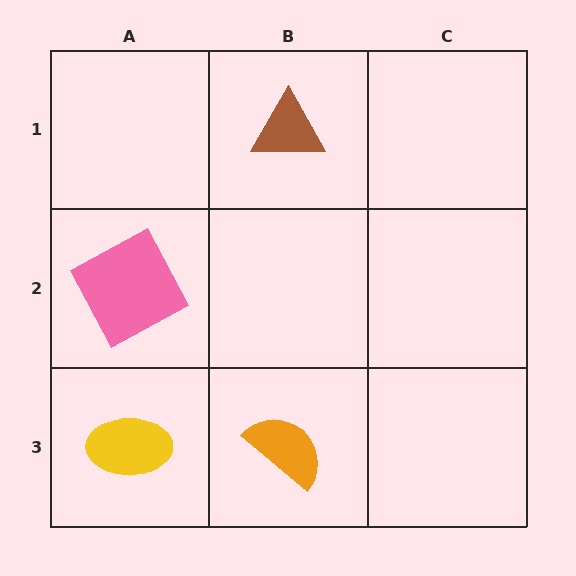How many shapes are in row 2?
1 shape.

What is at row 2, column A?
A pink square.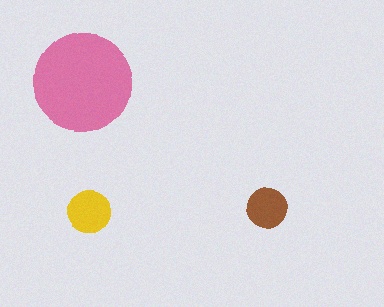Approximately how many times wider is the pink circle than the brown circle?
About 2.5 times wider.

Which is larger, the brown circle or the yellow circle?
The yellow one.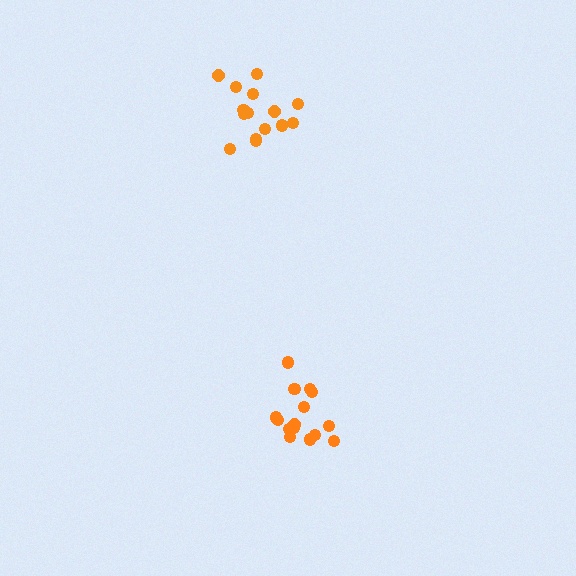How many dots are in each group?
Group 1: 15 dots, Group 2: 15 dots (30 total).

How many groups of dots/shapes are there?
There are 2 groups.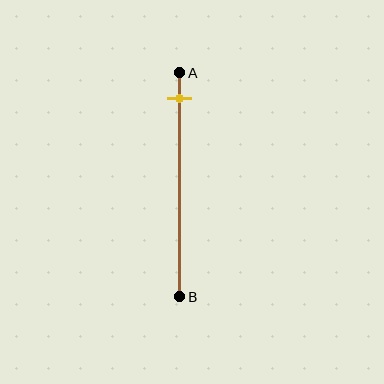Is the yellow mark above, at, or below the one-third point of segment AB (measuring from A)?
The yellow mark is above the one-third point of segment AB.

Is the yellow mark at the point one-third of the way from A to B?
No, the mark is at about 10% from A, not at the 33% one-third point.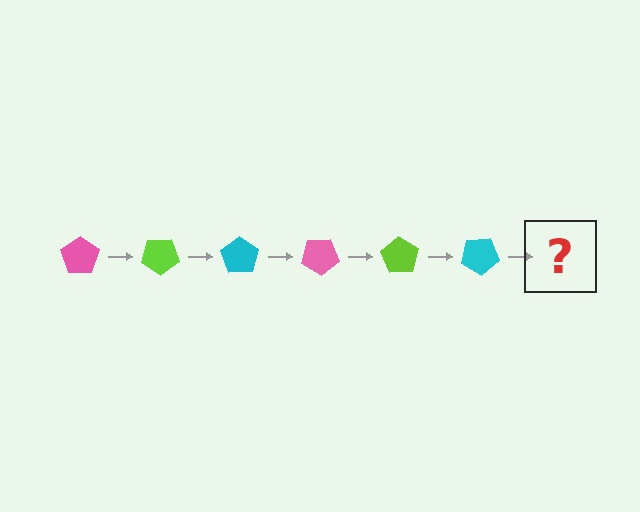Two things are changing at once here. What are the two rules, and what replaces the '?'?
The two rules are that it rotates 35 degrees each step and the color cycles through pink, lime, and cyan. The '?' should be a pink pentagon, rotated 210 degrees from the start.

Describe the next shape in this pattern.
It should be a pink pentagon, rotated 210 degrees from the start.